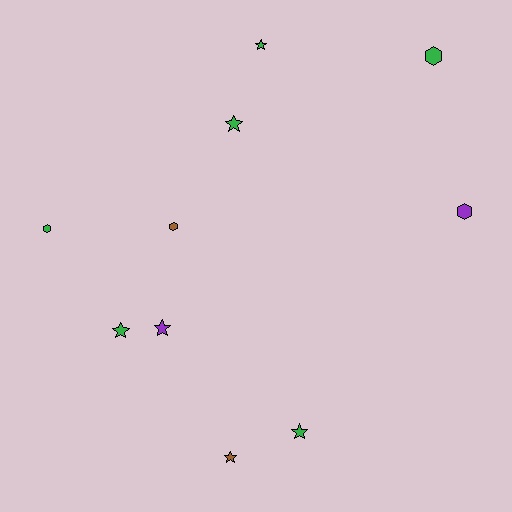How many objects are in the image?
There are 10 objects.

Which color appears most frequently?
Green, with 6 objects.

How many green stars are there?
There are 4 green stars.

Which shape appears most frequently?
Star, with 6 objects.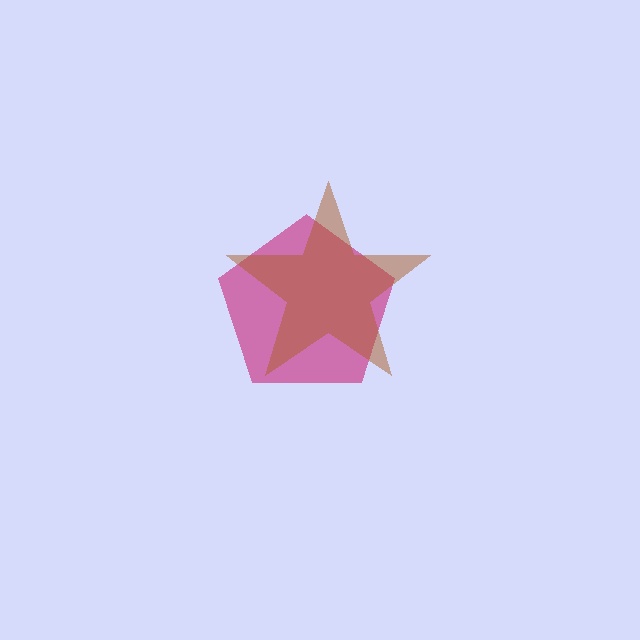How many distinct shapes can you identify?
There are 2 distinct shapes: a magenta pentagon, a brown star.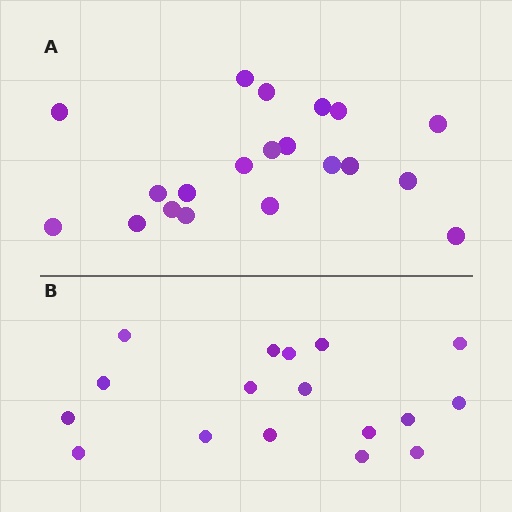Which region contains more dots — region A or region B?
Region A (the top region) has more dots.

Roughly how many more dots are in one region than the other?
Region A has just a few more — roughly 2 or 3 more dots than region B.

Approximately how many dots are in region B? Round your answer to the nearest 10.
About 20 dots. (The exact count is 17, which rounds to 20.)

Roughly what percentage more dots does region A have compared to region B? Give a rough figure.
About 20% more.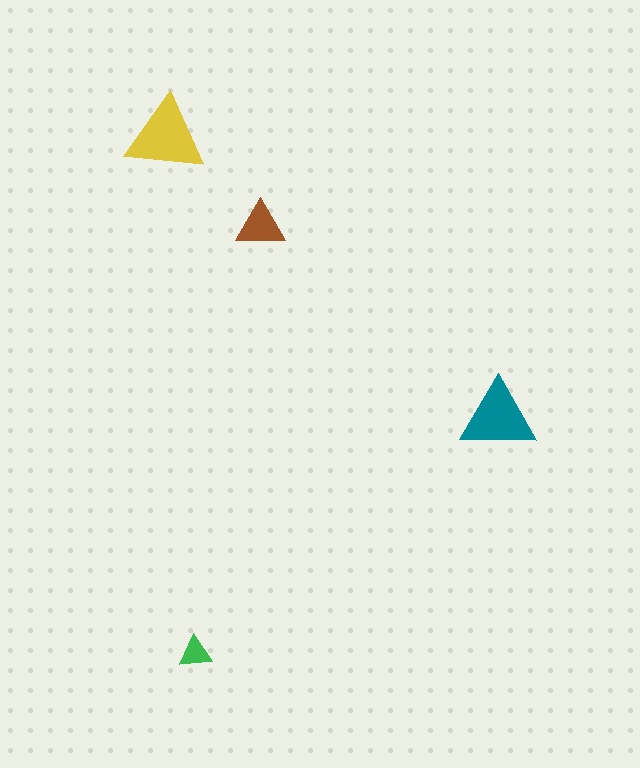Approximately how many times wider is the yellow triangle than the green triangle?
About 2.5 times wider.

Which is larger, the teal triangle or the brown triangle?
The teal one.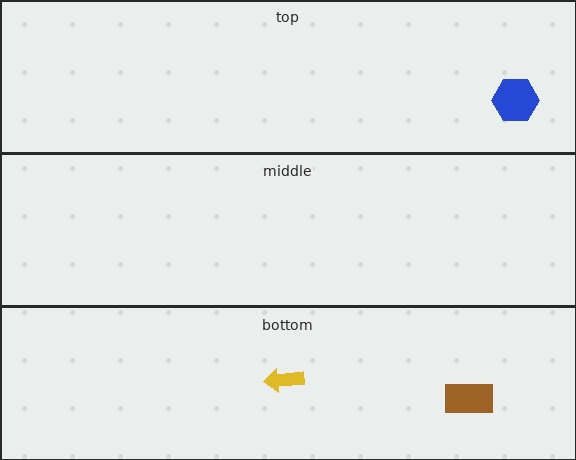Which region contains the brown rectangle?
The bottom region.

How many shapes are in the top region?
1.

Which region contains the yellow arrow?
The bottom region.